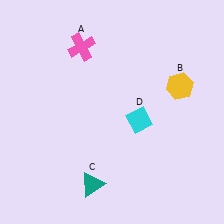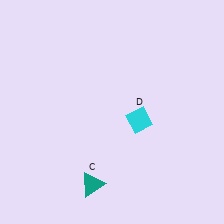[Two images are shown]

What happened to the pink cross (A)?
The pink cross (A) was removed in Image 2. It was in the top-left area of Image 1.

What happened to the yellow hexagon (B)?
The yellow hexagon (B) was removed in Image 2. It was in the top-right area of Image 1.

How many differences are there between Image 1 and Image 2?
There are 2 differences between the two images.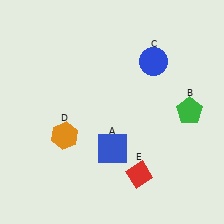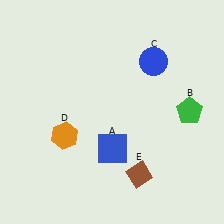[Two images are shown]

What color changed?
The diamond (E) changed from red in Image 1 to brown in Image 2.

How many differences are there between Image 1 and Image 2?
There is 1 difference between the two images.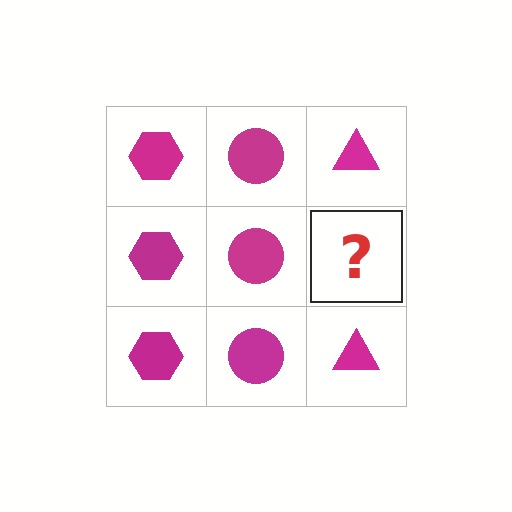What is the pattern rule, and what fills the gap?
The rule is that each column has a consistent shape. The gap should be filled with a magenta triangle.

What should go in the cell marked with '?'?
The missing cell should contain a magenta triangle.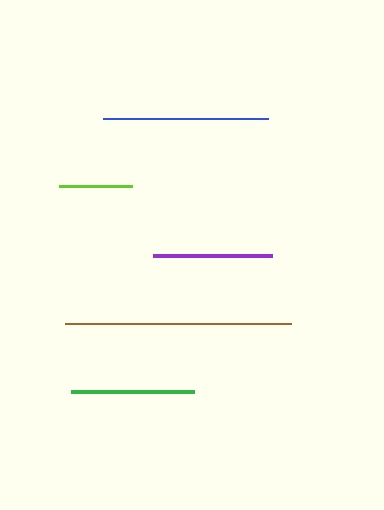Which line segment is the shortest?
The lime line is the shortest at approximately 73 pixels.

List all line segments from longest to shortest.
From longest to shortest: brown, blue, green, purple, lime.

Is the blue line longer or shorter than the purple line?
The blue line is longer than the purple line.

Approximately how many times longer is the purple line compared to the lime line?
The purple line is approximately 1.6 times the length of the lime line.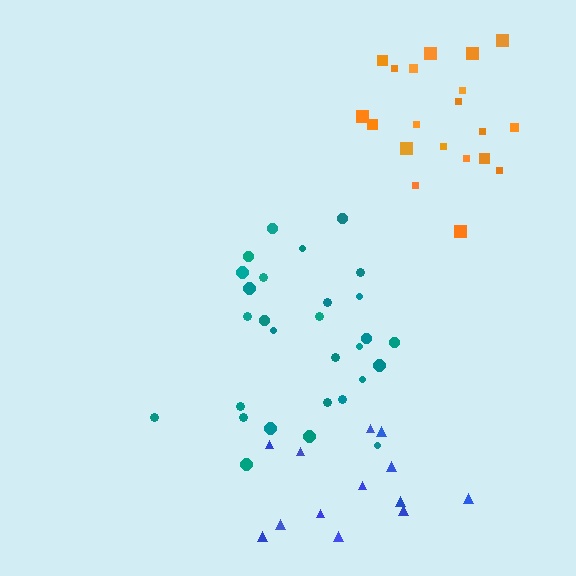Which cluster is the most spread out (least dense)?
Blue.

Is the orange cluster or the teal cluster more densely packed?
Orange.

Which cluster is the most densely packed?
Orange.